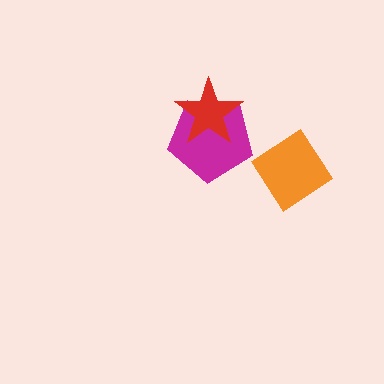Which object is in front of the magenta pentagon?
The red star is in front of the magenta pentagon.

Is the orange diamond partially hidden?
No, no other shape covers it.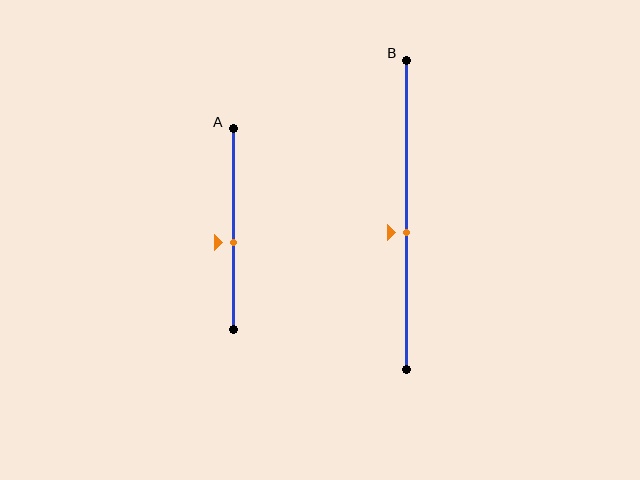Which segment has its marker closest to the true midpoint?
Segment B has its marker closest to the true midpoint.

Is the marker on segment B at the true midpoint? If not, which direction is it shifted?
No, the marker on segment B is shifted downward by about 6% of the segment length.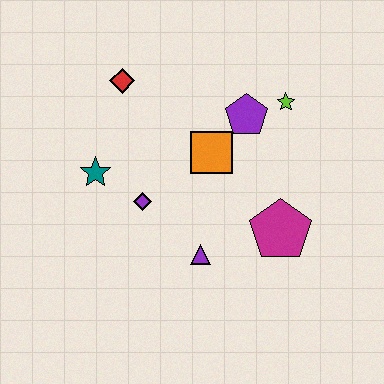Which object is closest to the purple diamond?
The teal star is closest to the purple diamond.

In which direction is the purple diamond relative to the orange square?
The purple diamond is to the left of the orange square.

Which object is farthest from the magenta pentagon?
The red diamond is farthest from the magenta pentagon.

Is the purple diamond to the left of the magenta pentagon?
Yes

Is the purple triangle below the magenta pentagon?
Yes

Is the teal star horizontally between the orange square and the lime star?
No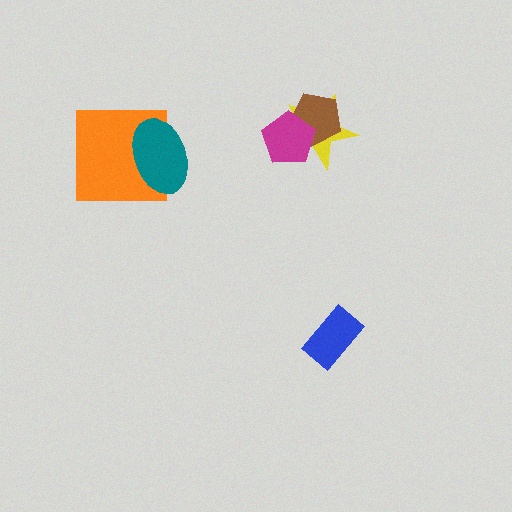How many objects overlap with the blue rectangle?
0 objects overlap with the blue rectangle.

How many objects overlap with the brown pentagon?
2 objects overlap with the brown pentagon.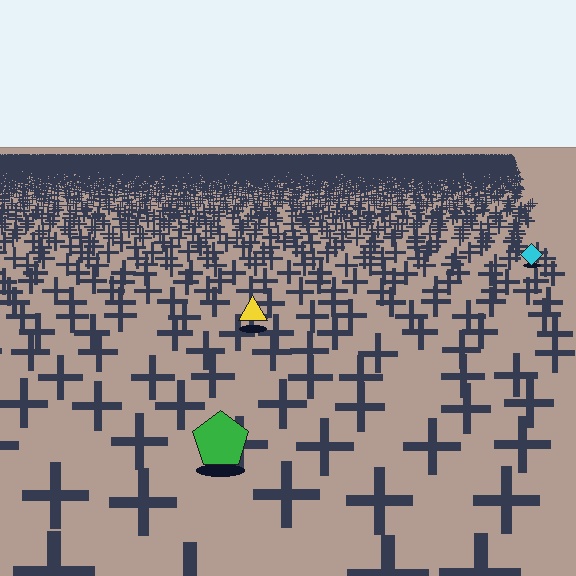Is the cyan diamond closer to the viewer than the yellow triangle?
No. The yellow triangle is closer — you can tell from the texture gradient: the ground texture is coarser near it.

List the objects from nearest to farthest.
From nearest to farthest: the green pentagon, the yellow triangle, the cyan diamond.